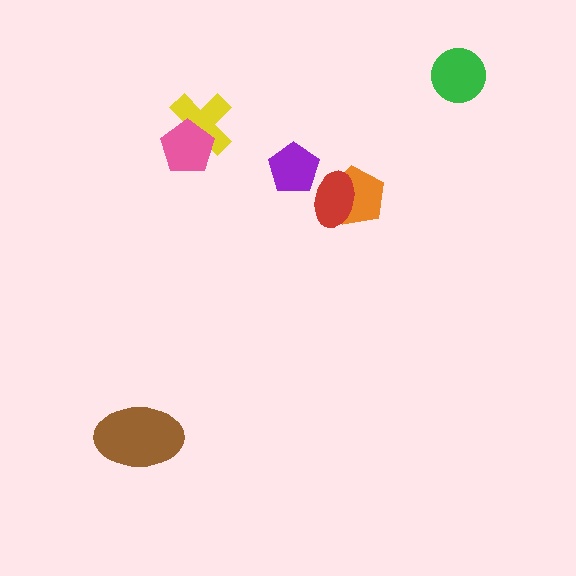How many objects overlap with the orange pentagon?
1 object overlaps with the orange pentagon.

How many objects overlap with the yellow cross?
1 object overlaps with the yellow cross.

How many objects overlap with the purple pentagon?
0 objects overlap with the purple pentagon.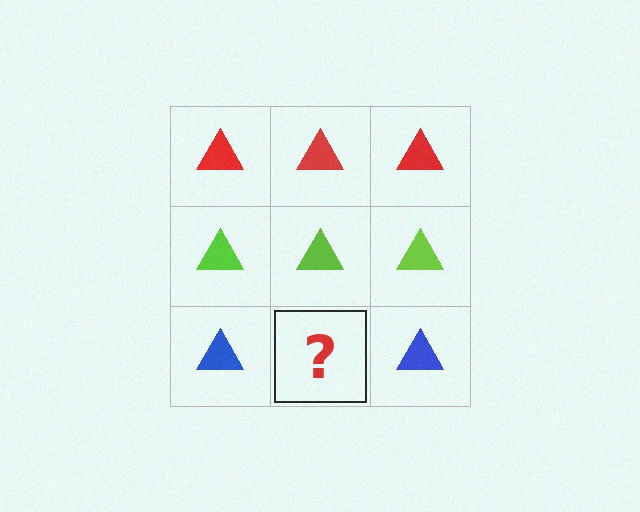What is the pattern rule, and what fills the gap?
The rule is that each row has a consistent color. The gap should be filled with a blue triangle.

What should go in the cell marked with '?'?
The missing cell should contain a blue triangle.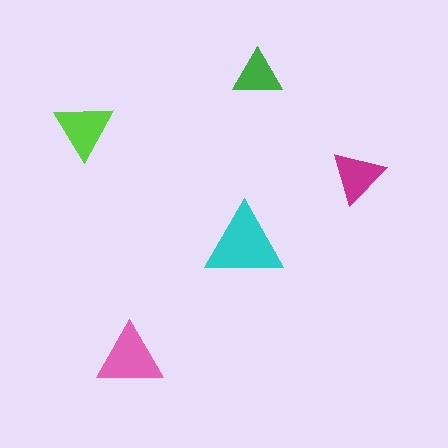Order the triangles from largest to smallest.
the cyan one, the pink one, the lime one, the magenta one, the green one.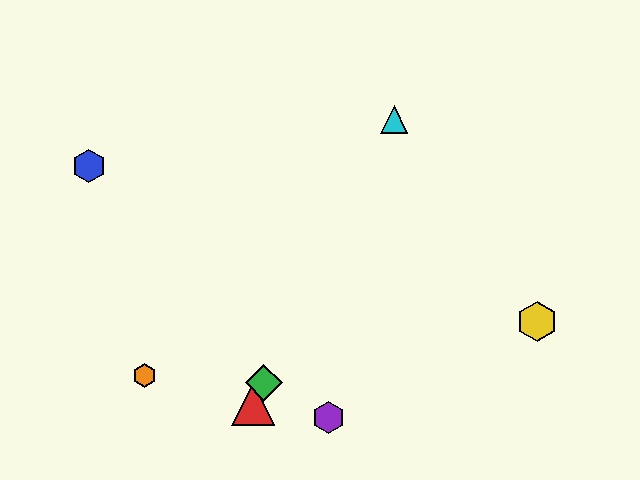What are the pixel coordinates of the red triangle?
The red triangle is at (253, 404).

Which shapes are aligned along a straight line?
The red triangle, the green diamond, the cyan triangle are aligned along a straight line.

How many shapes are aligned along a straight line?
3 shapes (the red triangle, the green diamond, the cyan triangle) are aligned along a straight line.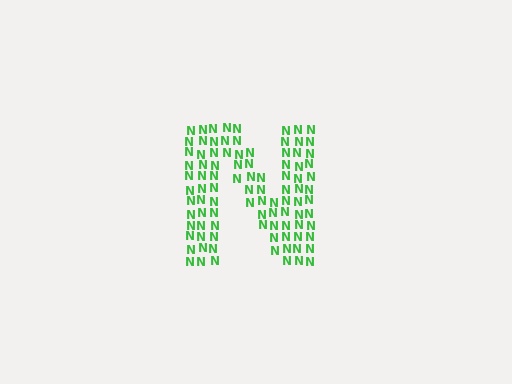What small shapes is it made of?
It is made of small letter N's.